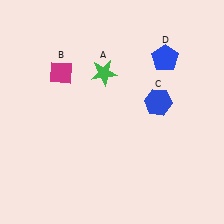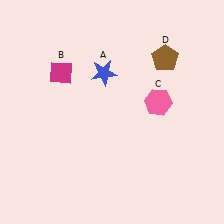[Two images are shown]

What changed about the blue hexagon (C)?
In Image 1, C is blue. In Image 2, it changed to pink.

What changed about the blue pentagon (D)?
In Image 1, D is blue. In Image 2, it changed to brown.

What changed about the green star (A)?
In Image 1, A is green. In Image 2, it changed to blue.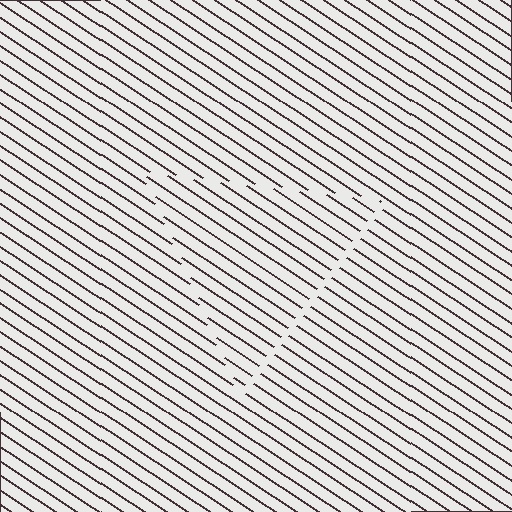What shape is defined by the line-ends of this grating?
An illusory triangle. The interior of the shape contains the same grating, shifted by half a period — the contour is defined by the phase discontinuity where line-ends from the inner and outer gratings abut.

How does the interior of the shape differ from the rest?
The interior of the shape contains the same grating, shifted by half a period — the contour is defined by the phase discontinuity where line-ends from the inner and outer gratings abut.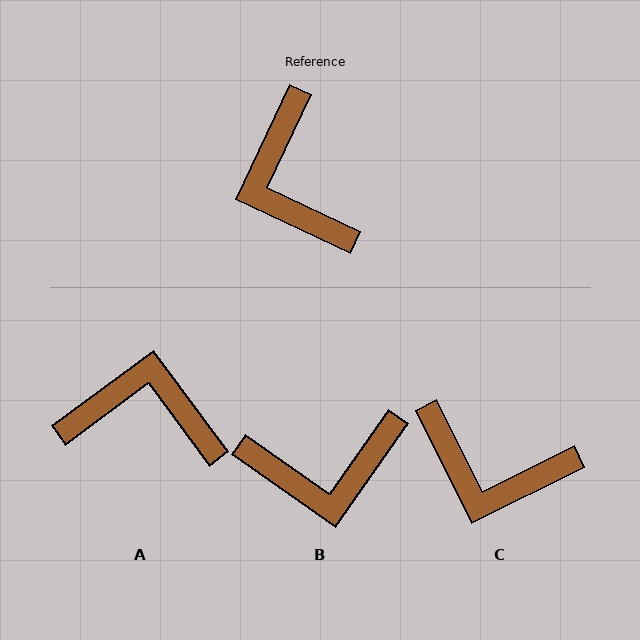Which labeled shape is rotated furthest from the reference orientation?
A, about 118 degrees away.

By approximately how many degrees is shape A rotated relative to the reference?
Approximately 118 degrees clockwise.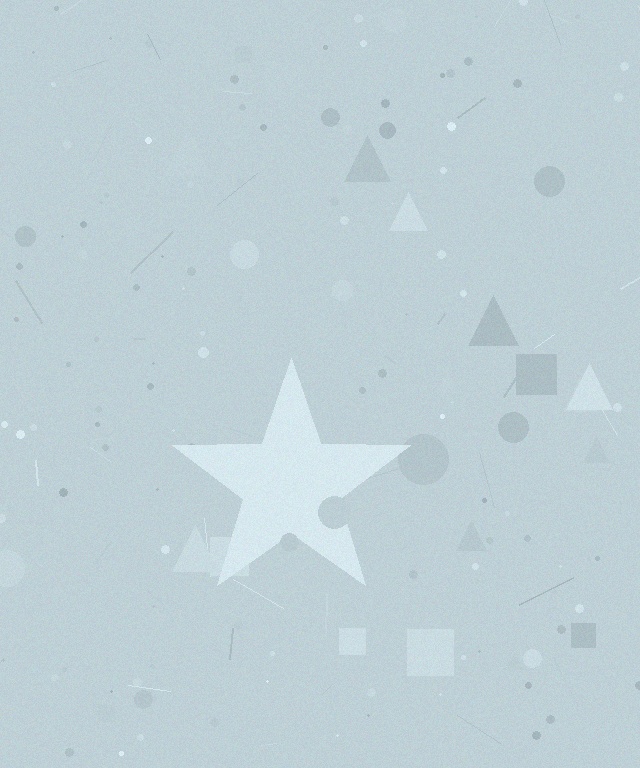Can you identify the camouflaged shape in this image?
The camouflaged shape is a star.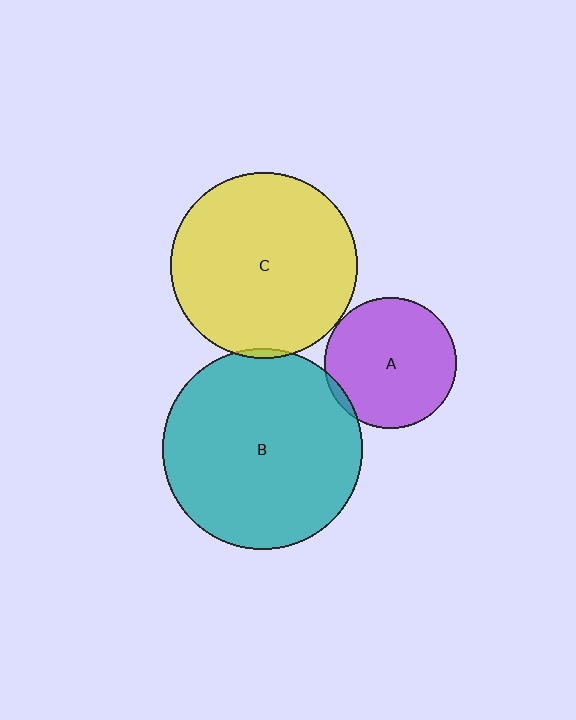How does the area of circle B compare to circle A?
Approximately 2.3 times.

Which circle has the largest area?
Circle B (teal).